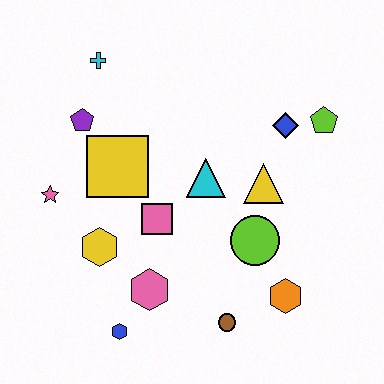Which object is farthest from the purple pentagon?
The orange hexagon is farthest from the purple pentagon.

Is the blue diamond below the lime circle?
No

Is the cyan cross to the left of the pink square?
Yes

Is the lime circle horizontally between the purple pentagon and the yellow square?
No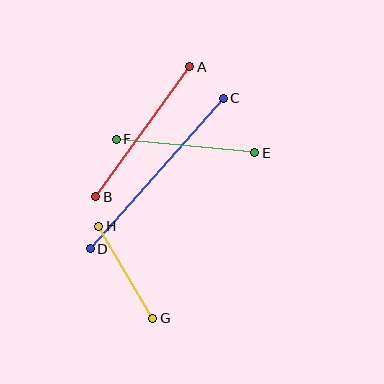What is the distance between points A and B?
The distance is approximately 161 pixels.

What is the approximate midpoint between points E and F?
The midpoint is at approximately (185, 146) pixels.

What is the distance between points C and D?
The distance is approximately 201 pixels.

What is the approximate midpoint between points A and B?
The midpoint is at approximately (143, 132) pixels.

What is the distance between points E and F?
The distance is approximately 139 pixels.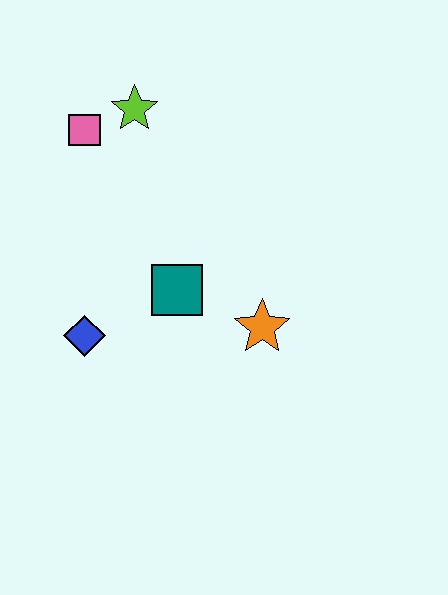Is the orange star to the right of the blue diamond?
Yes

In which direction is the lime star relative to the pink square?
The lime star is to the right of the pink square.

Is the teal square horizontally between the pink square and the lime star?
No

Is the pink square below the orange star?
No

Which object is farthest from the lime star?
The orange star is farthest from the lime star.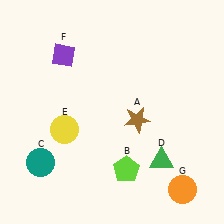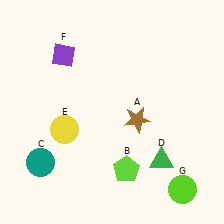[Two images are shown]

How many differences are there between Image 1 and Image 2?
There is 1 difference between the two images.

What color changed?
The circle (G) changed from orange in Image 1 to lime in Image 2.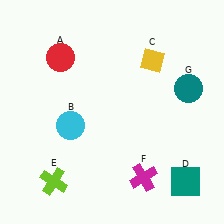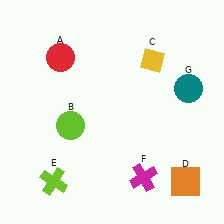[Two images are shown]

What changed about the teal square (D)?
In Image 1, D is teal. In Image 2, it changed to orange.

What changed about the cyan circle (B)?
In Image 1, B is cyan. In Image 2, it changed to lime.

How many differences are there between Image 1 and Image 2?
There are 2 differences between the two images.